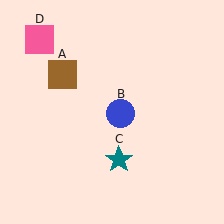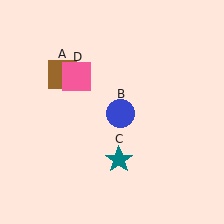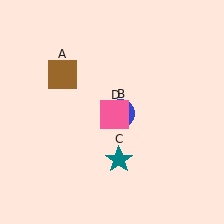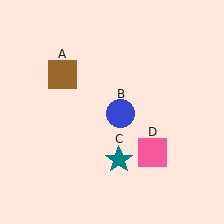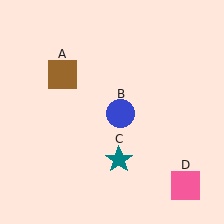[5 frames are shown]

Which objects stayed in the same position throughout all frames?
Brown square (object A) and blue circle (object B) and teal star (object C) remained stationary.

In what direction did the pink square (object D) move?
The pink square (object D) moved down and to the right.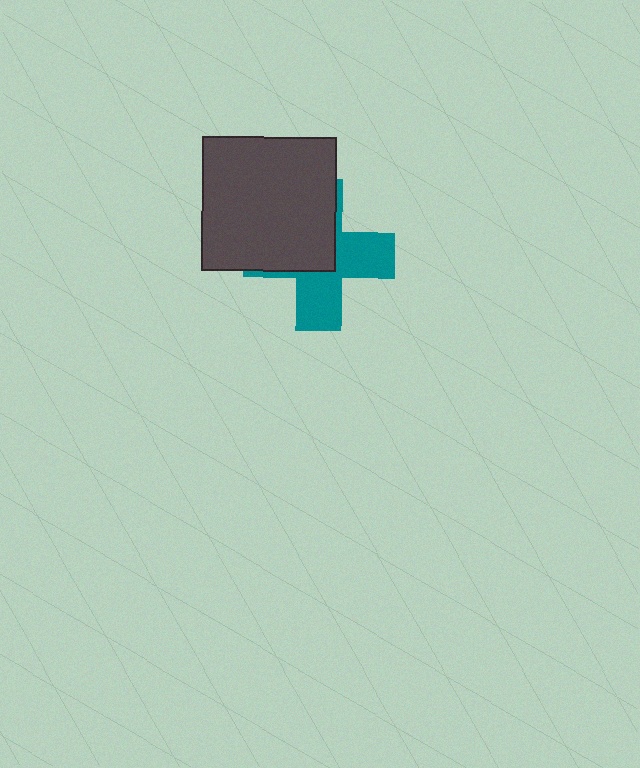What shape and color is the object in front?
The object in front is a dark gray square.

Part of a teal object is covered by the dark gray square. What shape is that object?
It is a cross.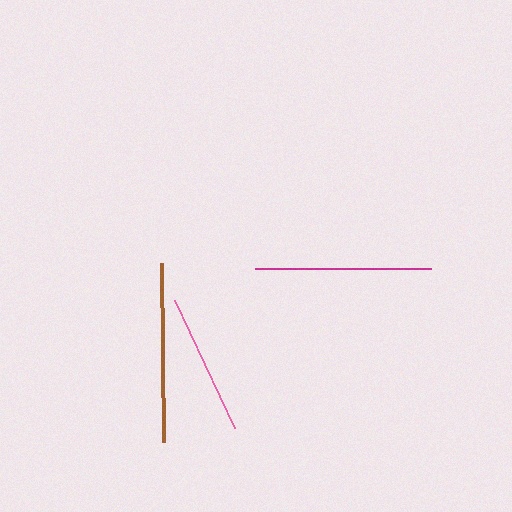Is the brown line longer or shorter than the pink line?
The brown line is longer than the pink line.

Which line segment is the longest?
The brown line is the longest at approximately 179 pixels.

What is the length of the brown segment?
The brown segment is approximately 179 pixels long.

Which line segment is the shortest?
The pink line is the shortest at approximately 142 pixels.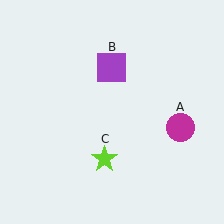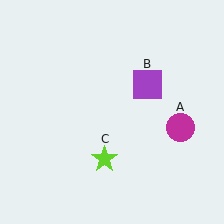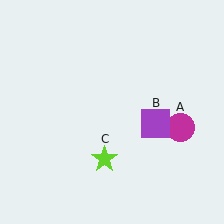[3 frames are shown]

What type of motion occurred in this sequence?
The purple square (object B) rotated clockwise around the center of the scene.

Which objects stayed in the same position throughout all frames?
Magenta circle (object A) and lime star (object C) remained stationary.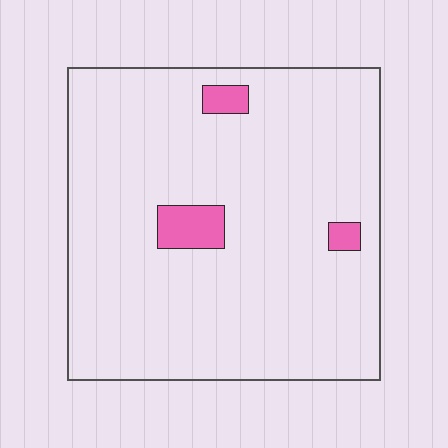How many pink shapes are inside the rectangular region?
3.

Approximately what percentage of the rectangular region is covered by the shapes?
Approximately 5%.